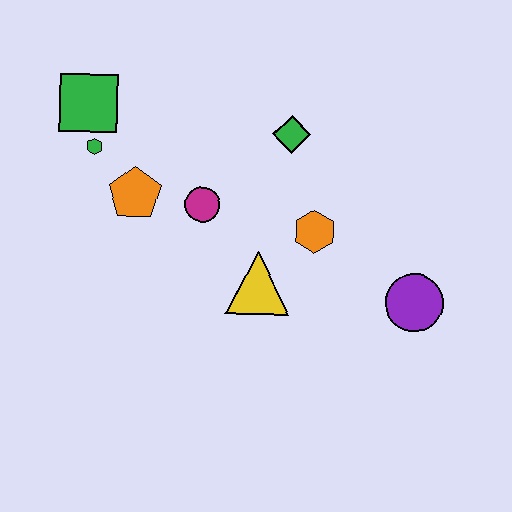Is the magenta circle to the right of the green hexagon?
Yes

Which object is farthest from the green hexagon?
The purple circle is farthest from the green hexagon.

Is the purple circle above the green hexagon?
No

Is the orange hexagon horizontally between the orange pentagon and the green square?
No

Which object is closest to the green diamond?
The orange hexagon is closest to the green diamond.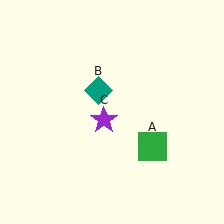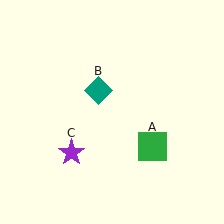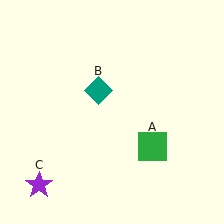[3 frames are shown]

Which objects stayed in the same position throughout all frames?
Green square (object A) and teal diamond (object B) remained stationary.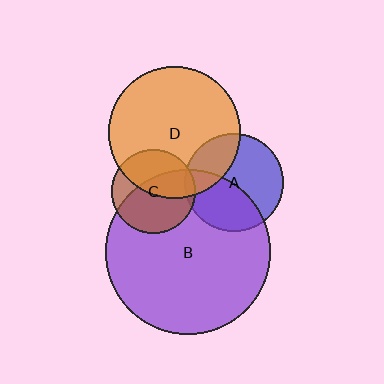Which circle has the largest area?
Circle B (purple).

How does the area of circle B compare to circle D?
Approximately 1.6 times.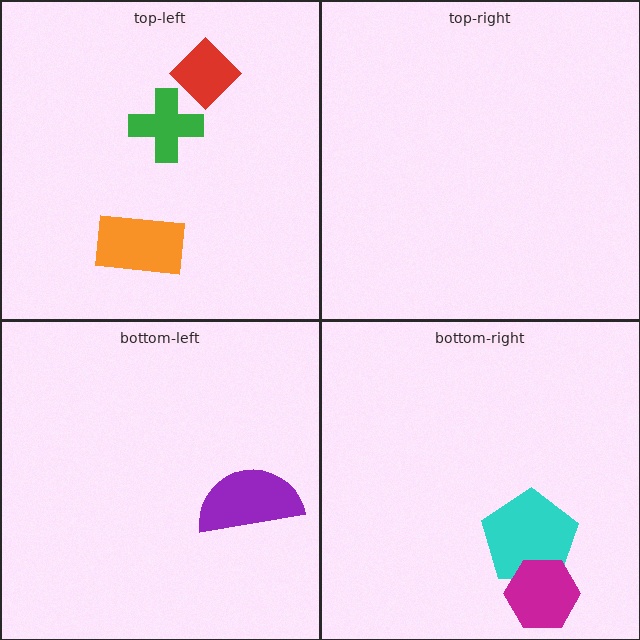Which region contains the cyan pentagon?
The bottom-right region.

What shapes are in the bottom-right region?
The cyan pentagon, the magenta hexagon.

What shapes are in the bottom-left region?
The purple semicircle.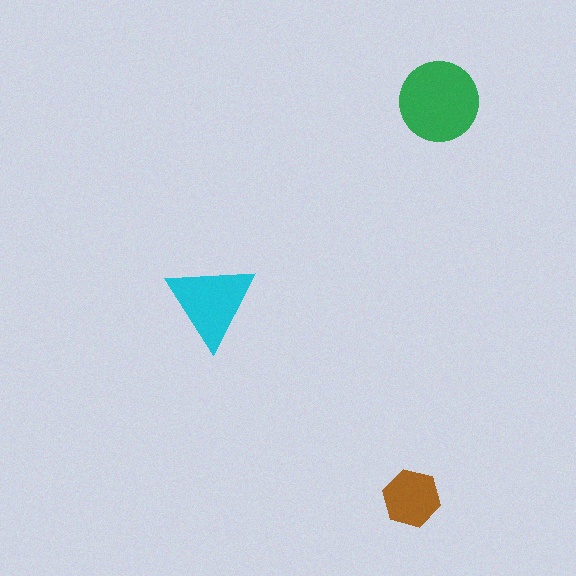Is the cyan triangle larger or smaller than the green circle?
Smaller.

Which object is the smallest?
The brown hexagon.